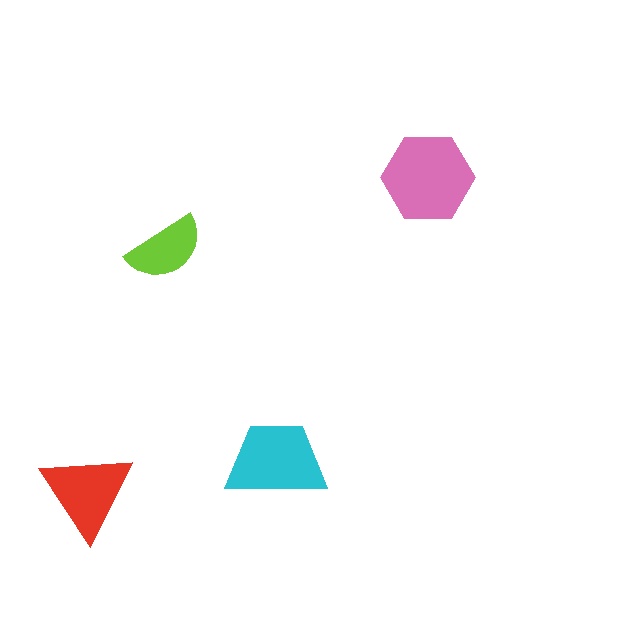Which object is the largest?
The pink hexagon.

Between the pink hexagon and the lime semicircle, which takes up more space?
The pink hexagon.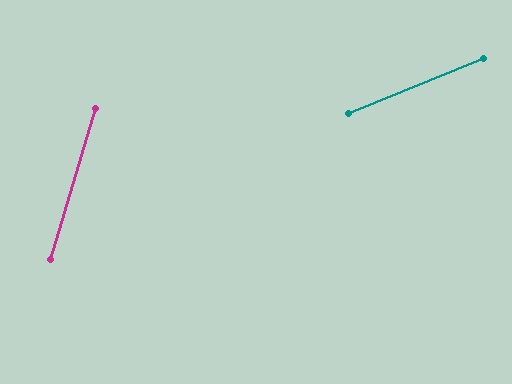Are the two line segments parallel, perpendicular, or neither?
Neither parallel nor perpendicular — they differ by about 51°.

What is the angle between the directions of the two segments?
Approximately 51 degrees.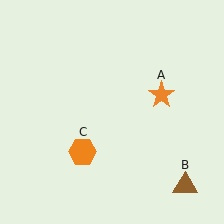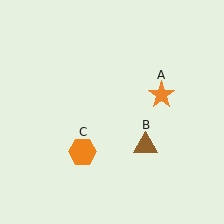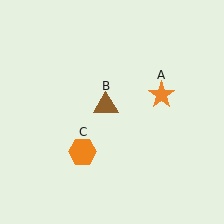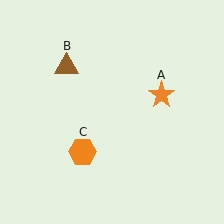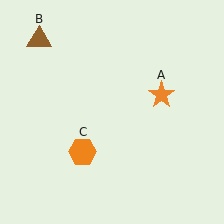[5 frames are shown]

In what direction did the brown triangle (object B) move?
The brown triangle (object B) moved up and to the left.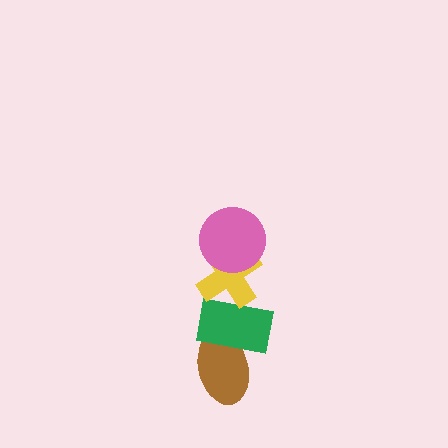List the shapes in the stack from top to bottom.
From top to bottom: the pink circle, the yellow cross, the green rectangle, the brown ellipse.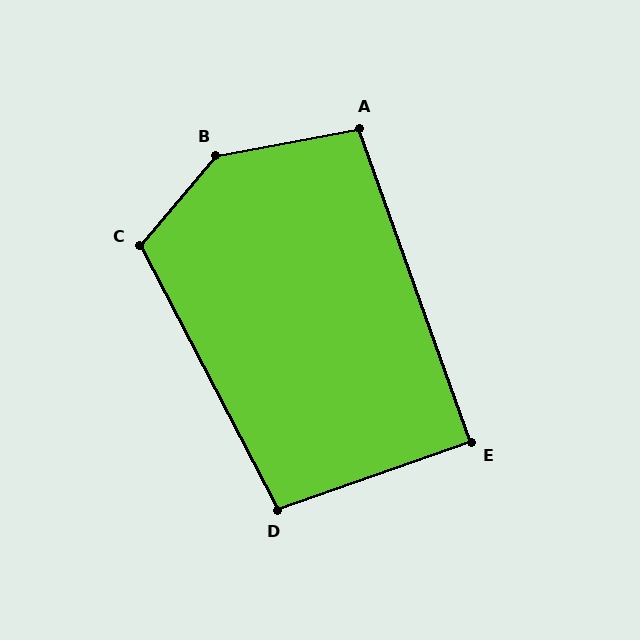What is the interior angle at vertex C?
Approximately 112 degrees (obtuse).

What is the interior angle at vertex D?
Approximately 98 degrees (obtuse).